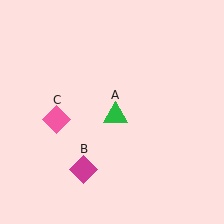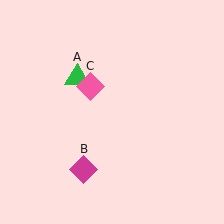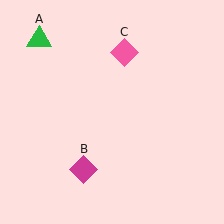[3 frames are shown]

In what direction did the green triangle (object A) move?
The green triangle (object A) moved up and to the left.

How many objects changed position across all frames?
2 objects changed position: green triangle (object A), pink diamond (object C).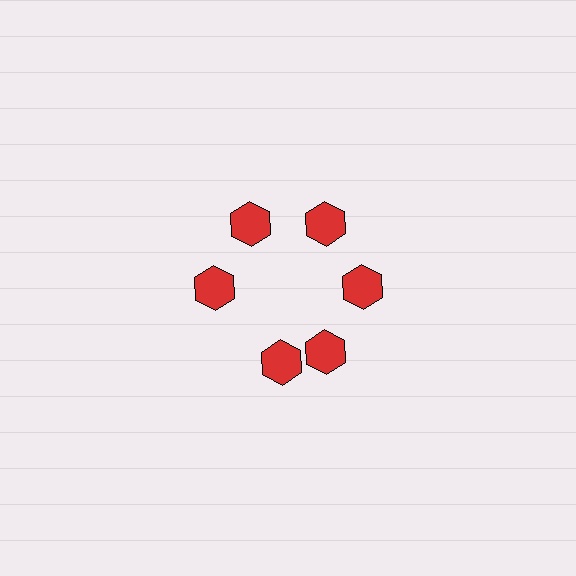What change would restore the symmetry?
The symmetry would be restored by rotating it back into even spacing with its neighbors so that all 6 hexagons sit at equal angles and equal distance from the center.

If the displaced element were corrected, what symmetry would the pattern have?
It would have 6-fold rotational symmetry — the pattern would map onto itself every 60 degrees.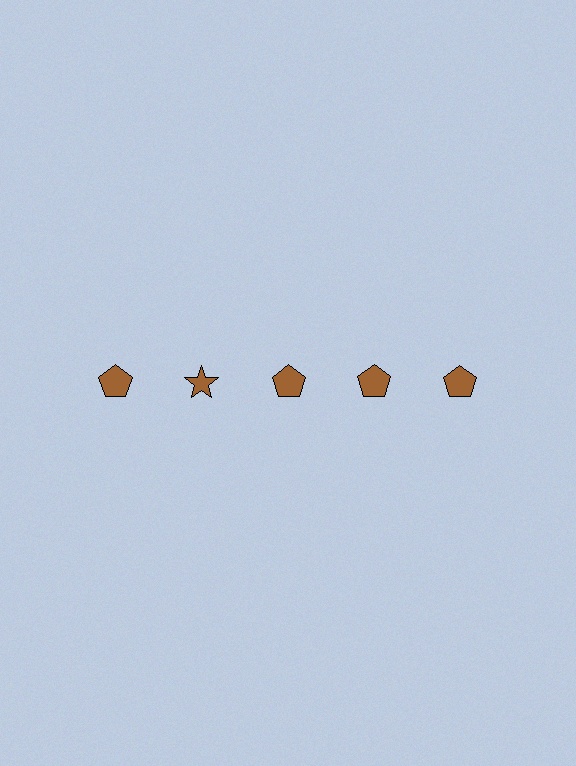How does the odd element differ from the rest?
It has a different shape: star instead of pentagon.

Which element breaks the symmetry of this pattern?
The brown star in the top row, second from left column breaks the symmetry. All other shapes are brown pentagons.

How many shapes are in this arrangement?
There are 5 shapes arranged in a grid pattern.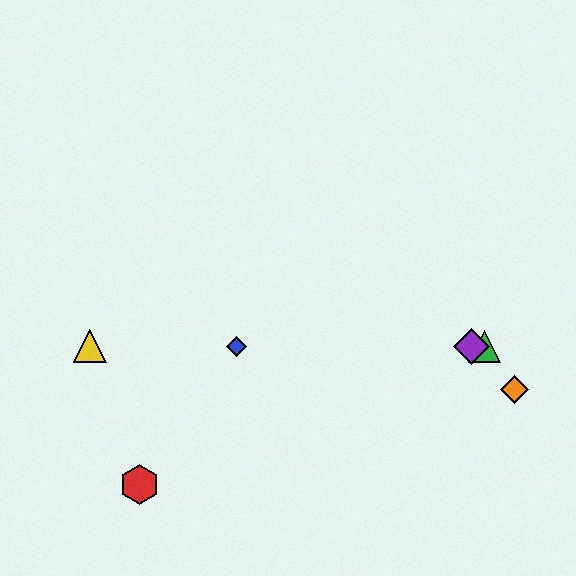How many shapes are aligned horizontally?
4 shapes (the blue diamond, the green triangle, the yellow triangle, the purple diamond) are aligned horizontally.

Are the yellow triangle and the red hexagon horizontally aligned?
No, the yellow triangle is at y≈346 and the red hexagon is at y≈484.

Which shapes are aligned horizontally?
The blue diamond, the green triangle, the yellow triangle, the purple diamond are aligned horizontally.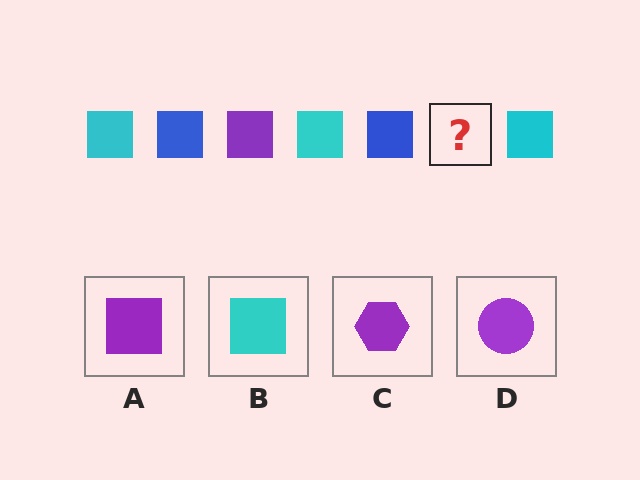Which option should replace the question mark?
Option A.